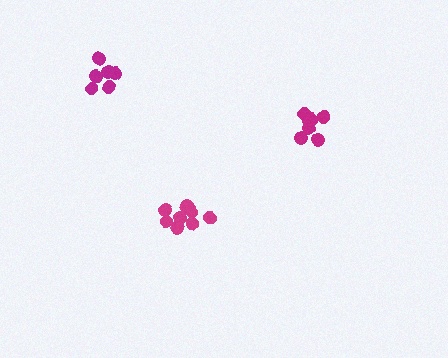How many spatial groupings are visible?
There are 3 spatial groupings.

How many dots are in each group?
Group 1: 9 dots, Group 2: 7 dots, Group 3: 6 dots (22 total).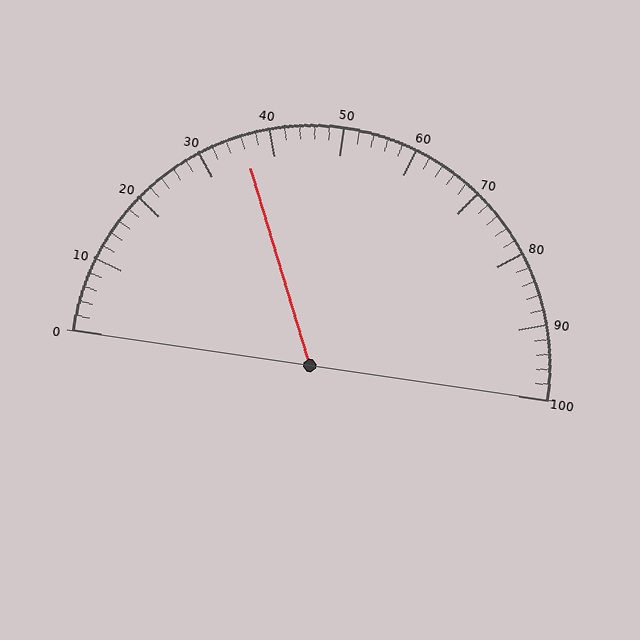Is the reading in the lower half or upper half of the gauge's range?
The reading is in the lower half of the range (0 to 100).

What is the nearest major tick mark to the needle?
The nearest major tick mark is 40.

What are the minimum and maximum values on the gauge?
The gauge ranges from 0 to 100.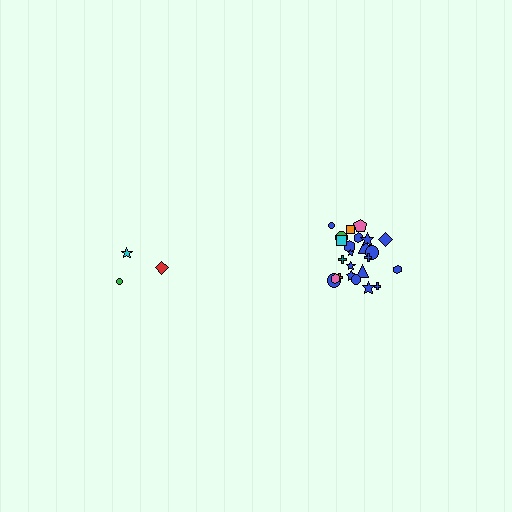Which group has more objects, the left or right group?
The right group.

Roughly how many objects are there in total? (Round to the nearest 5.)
Roughly 30 objects in total.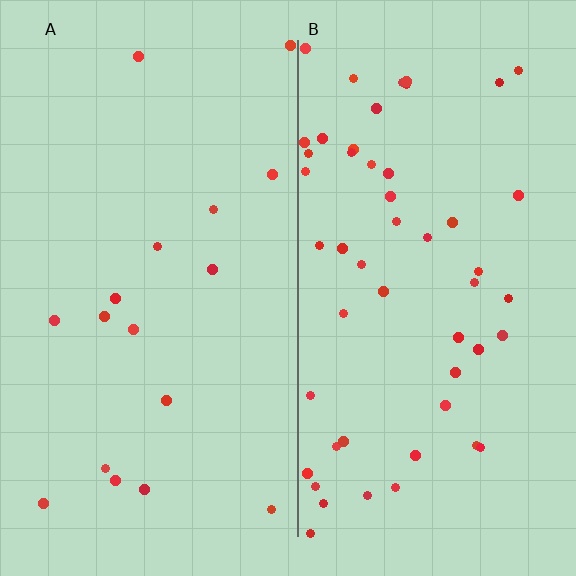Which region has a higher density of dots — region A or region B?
B (the right).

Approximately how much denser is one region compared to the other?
Approximately 3.1× — region B over region A.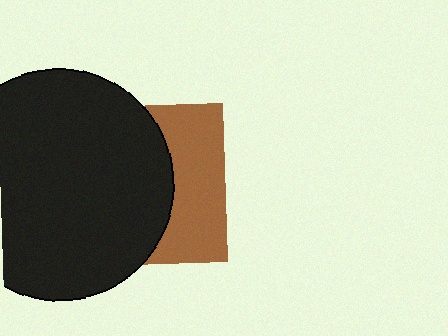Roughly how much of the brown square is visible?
A small part of it is visible (roughly 39%).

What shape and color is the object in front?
The object in front is a black circle.